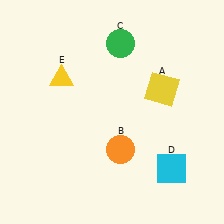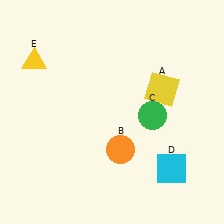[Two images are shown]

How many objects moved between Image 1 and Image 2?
2 objects moved between the two images.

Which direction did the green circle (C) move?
The green circle (C) moved down.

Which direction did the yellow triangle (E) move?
The yellow triangle (E) moved left.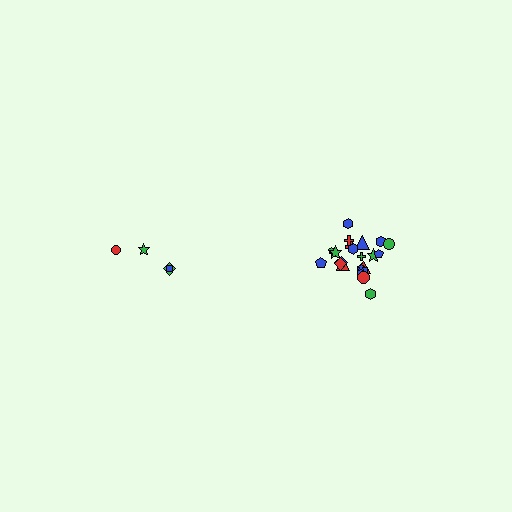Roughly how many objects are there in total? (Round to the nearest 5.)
Roughly 25 objects in total.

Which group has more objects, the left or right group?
The right group.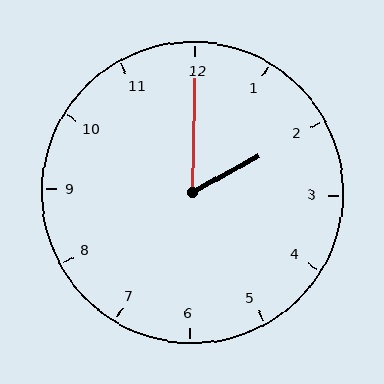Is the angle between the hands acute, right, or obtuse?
It is acute.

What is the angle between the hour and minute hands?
Approximately 60 degrees.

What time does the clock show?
2:00.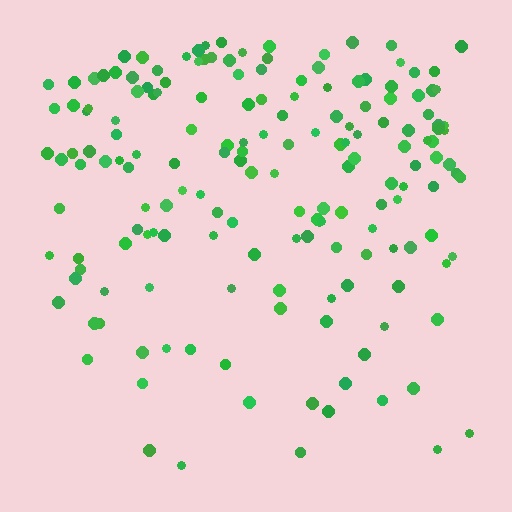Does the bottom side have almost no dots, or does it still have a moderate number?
Still a moderate number, just noticeably fewer than the top.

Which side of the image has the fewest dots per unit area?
The bottom.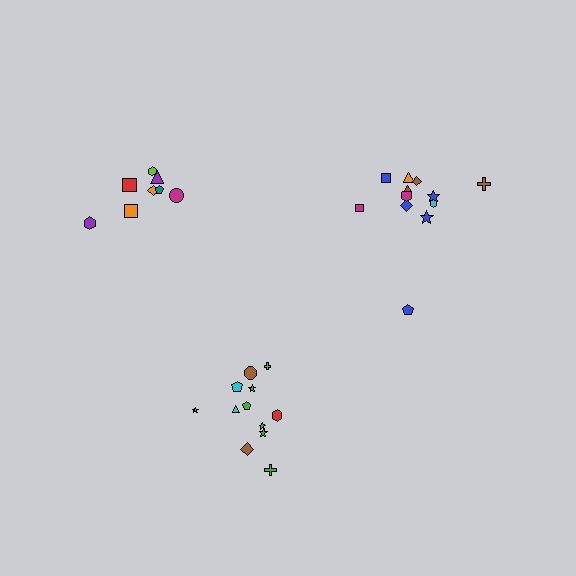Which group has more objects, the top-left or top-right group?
The top-right group.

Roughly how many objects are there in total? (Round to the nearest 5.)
Roughly 30 objects in total.